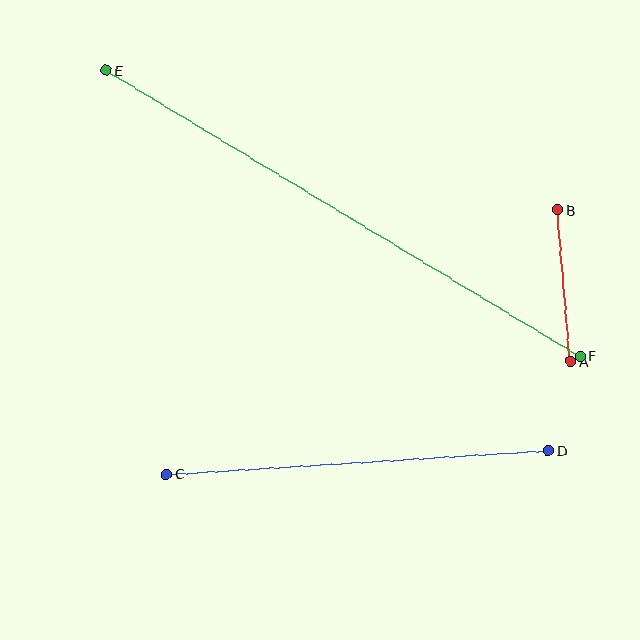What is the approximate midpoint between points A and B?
The midpoint is at approximately (564, 286) pixels.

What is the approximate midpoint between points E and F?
The midpoint is at approximately (343, 213) pixels.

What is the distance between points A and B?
The distance is approximately 152 pixels.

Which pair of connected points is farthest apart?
Points E and F are farthest apart.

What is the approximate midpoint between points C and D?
The midpoint is at approximately (357, 462) pixels.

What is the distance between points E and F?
The distance is approximately 554 pixels.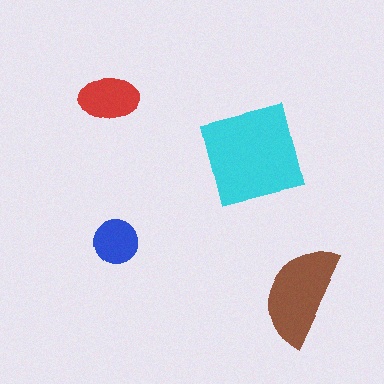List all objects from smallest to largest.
The blue circle, the red ellipse, the brown semicircle, the cyan square.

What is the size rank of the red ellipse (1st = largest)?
3rd.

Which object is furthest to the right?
The brown semicircle is rightmost.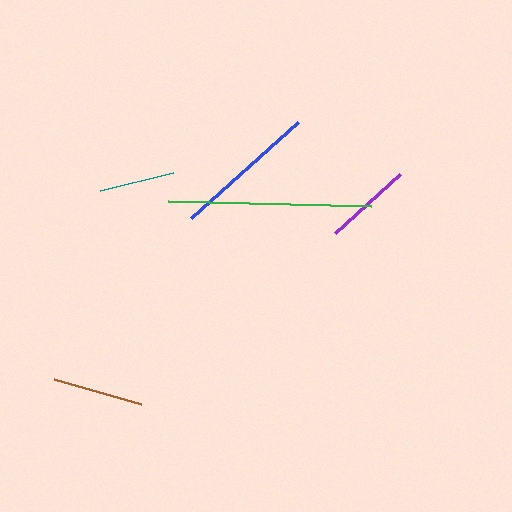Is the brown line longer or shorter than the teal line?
The brown line is longer than the teal line.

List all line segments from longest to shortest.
From longest to shortest: green, blue, brown, purple, teal.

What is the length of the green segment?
The green segment is approximately 202 pixels long.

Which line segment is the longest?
The green line is the longest at approximately 202 pixels.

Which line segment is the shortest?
The teal line is the shortest at approximately 76 pixels.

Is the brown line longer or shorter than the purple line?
The brown line is longer than the purple line.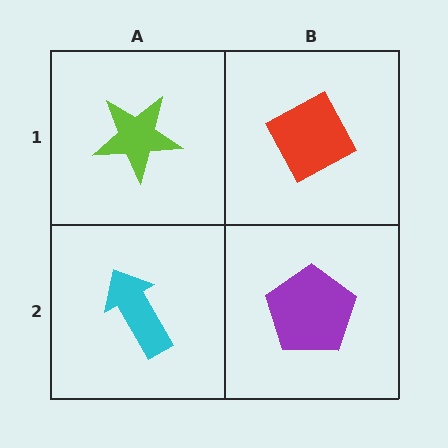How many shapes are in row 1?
2 shapes.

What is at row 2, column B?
A purple pentagon.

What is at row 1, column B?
A red diamond.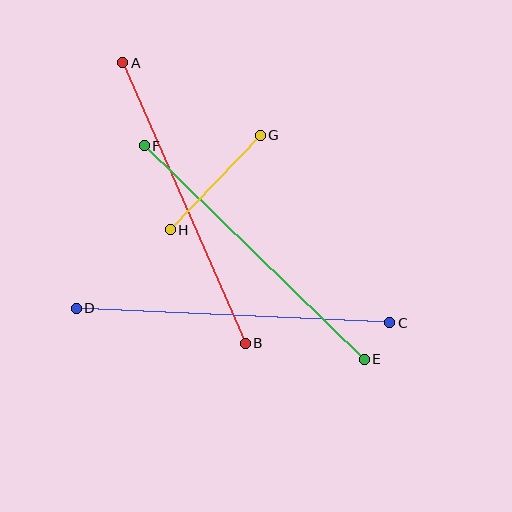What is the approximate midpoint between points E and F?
The midpoint is at approximately (254, 253) pixels.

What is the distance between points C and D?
The distance is approximately 314 pixels.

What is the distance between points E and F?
The distance is approximately 307 pixels.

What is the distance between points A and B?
The distance is approximately 307 pixels.